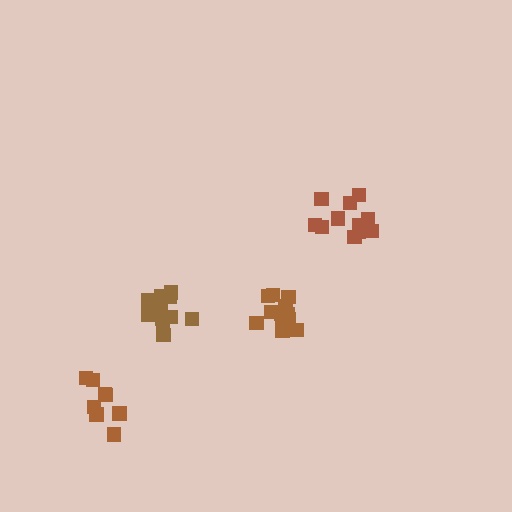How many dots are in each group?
Group 1: 13 dots, Group 2: 12 dots, Group 3: 11 dots, Group 4: 8 dots (44 total).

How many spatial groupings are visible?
There are 4 spatial groupings.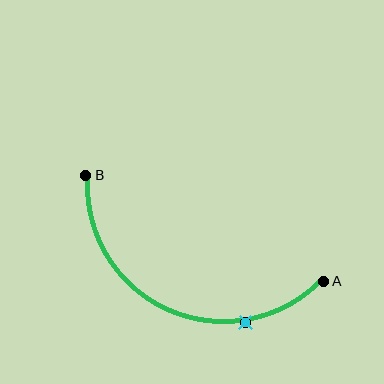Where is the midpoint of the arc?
The arc midpoint is the point on the curve farthest from the straight line joining A and B. It sits below that line.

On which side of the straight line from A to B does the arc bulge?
The arc bulges below the straight line connecting A and B.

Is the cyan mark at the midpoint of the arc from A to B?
No. The cyan mark lies on the arc but is closer to endpoint A. The arc midpoint would be at the point on the curve equidistant along the arc from both A and B.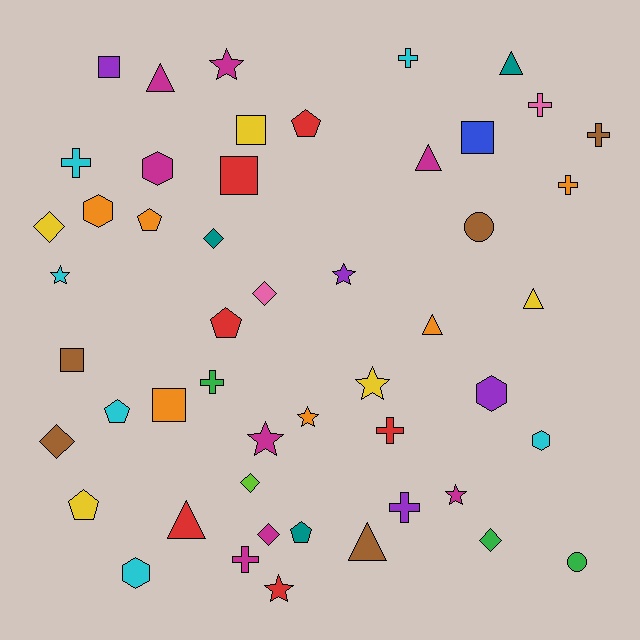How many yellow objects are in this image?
There are 5 yellow objects.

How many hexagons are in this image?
There are 5 hexagons.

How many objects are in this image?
There are 50 objects.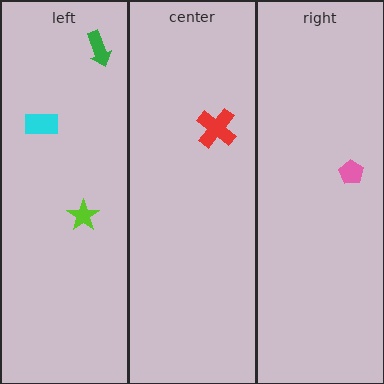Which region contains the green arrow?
The left region.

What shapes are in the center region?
The red cross.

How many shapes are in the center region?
1.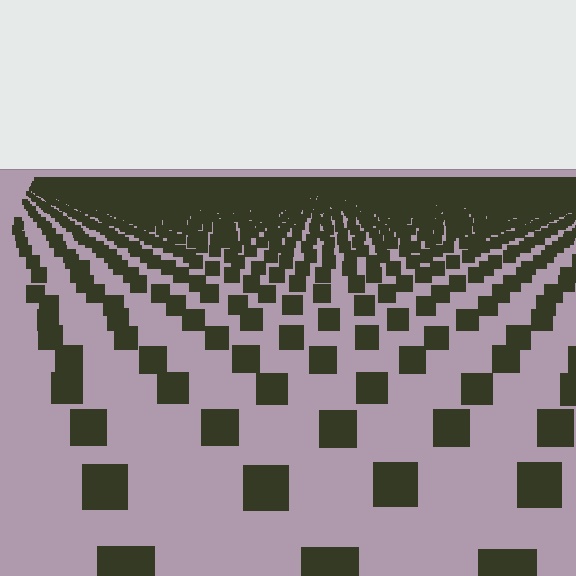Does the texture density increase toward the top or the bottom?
Density increases toward the top.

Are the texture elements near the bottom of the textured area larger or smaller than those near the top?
Larger. Near the bottom, elements are closer to the viewer and appear at a bigger on-screen size.